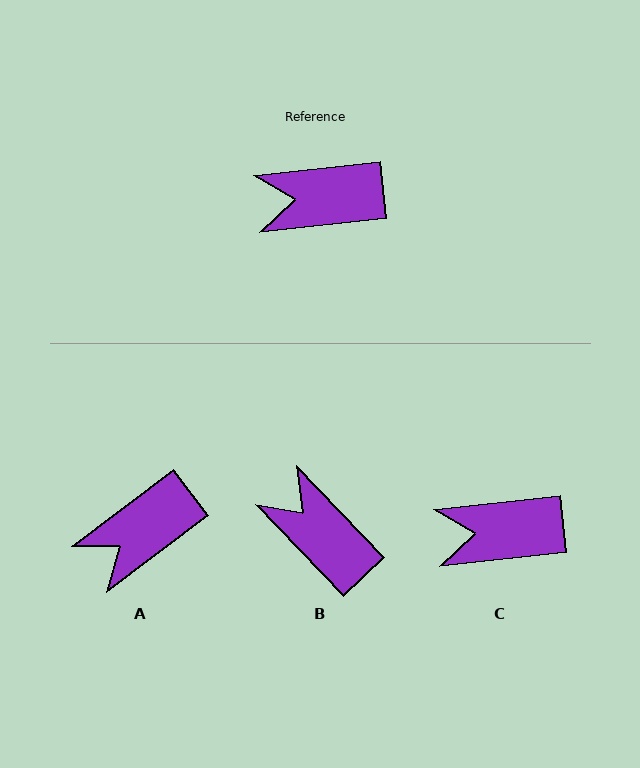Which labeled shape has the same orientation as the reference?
C.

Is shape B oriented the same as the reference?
No, it is off by about 52 degrees.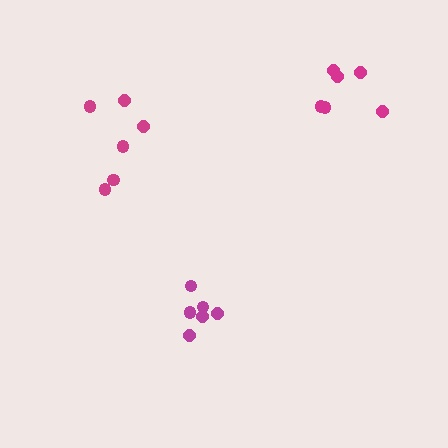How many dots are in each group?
Group 1: 6 dots, Group 2: 6 dots, Group 3: 6 dots (18 total).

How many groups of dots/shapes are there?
There are 3 groups.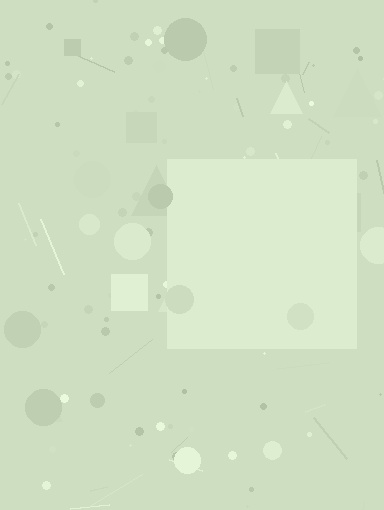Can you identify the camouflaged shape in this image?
The camouflaged shape is a square.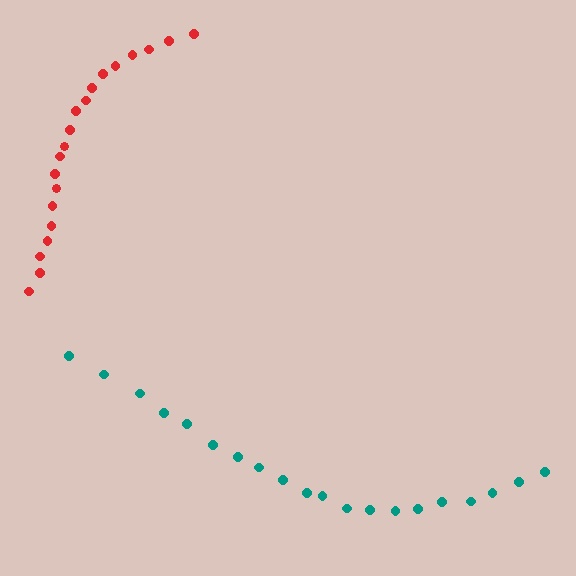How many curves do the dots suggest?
There are 2 distinct paths.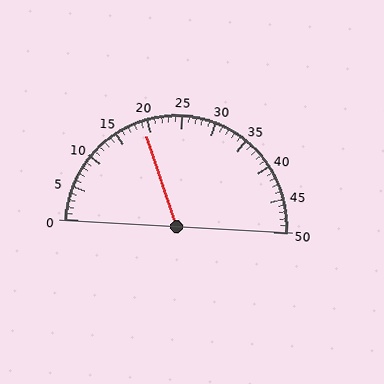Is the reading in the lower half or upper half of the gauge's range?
The reading is in the lower half of the range (0 to 50).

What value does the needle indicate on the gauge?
The needle indicates approximately 19.